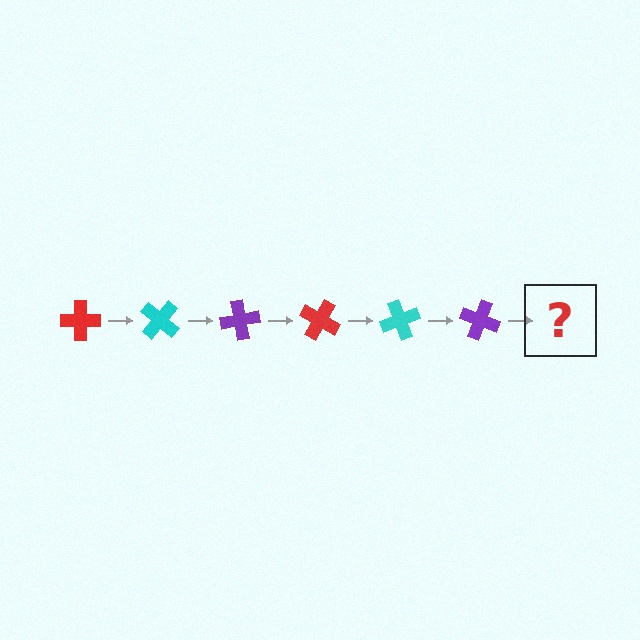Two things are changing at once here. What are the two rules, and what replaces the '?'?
The two rules are that it rotates 40 degrees each step and the color cycles through red, cyan, and purple. The '?' should be a red cross, rotated 240 degrees from the start.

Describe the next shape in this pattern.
It should be a red cross, rotated 240 degrees from the start.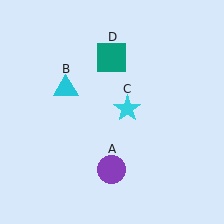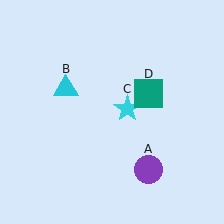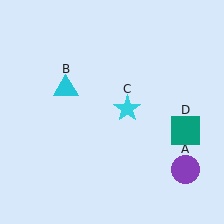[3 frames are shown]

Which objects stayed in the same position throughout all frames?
Cyan triangle (object B) and cyan star (object C) remained stationary.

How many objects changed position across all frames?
2 objects changed position: purple circle (object A), teal square (object D).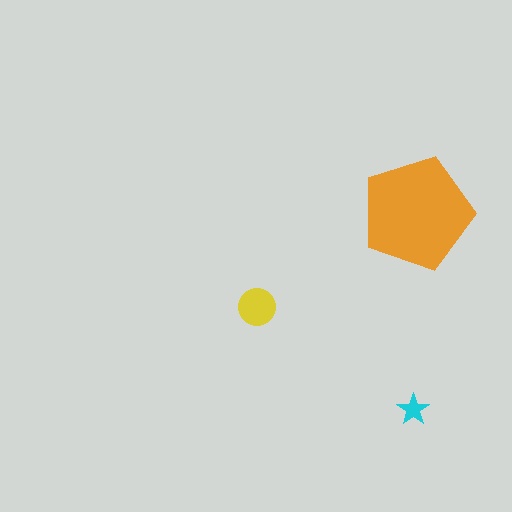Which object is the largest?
The orange pentagon.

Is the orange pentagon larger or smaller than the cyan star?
Larger.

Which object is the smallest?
The cyan star.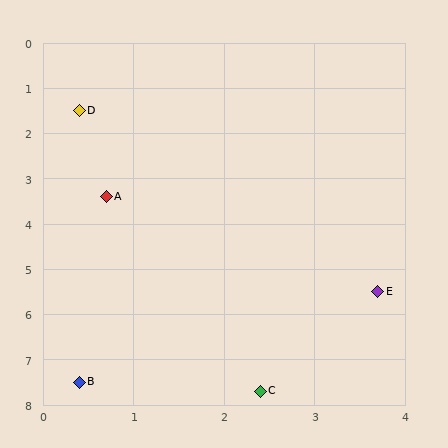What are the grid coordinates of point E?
Point E is at approximately (3.7, 5.5).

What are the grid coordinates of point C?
Point C is at approximately (2.4, 7.7).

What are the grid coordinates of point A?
Point A is at approximately (0.7, 3.4).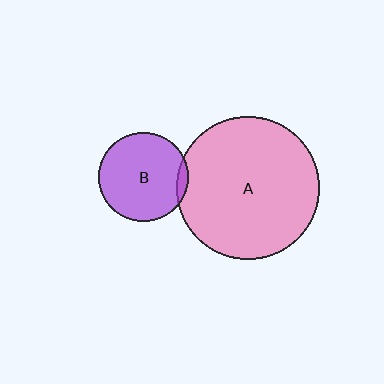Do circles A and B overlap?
Yes.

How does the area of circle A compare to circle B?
Approximately 2.6 times.